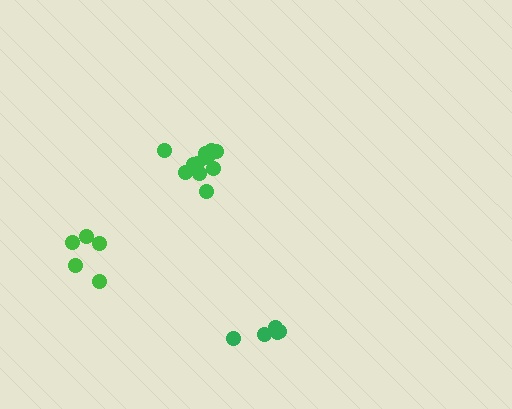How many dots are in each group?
Group 1: 11 dots, Group 2: 5 dots, Group 3: 5 dots (21 total).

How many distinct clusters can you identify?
There are 3 distinct clusters.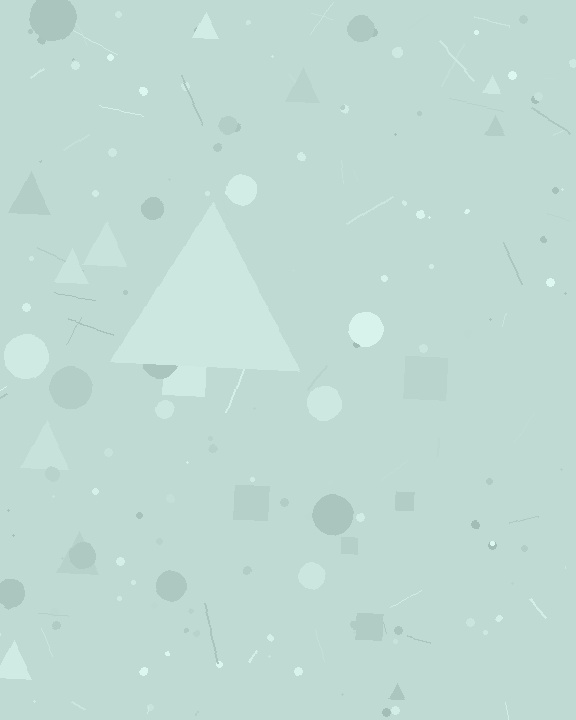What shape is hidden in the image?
A triangle is hidden in the image.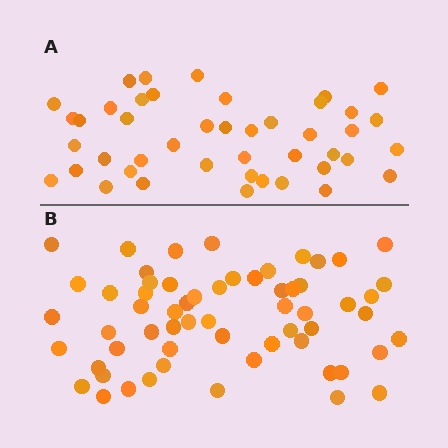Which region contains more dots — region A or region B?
Region B (the bottom region) has more dots.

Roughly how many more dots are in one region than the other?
Region B has approximately 15 more dots than region A.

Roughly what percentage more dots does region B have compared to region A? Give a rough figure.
About 35% more.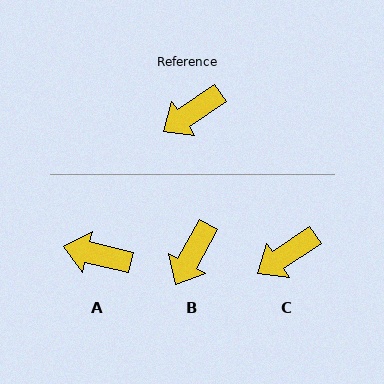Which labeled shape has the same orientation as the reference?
C.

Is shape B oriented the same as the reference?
No, it is off by about 27 degrees.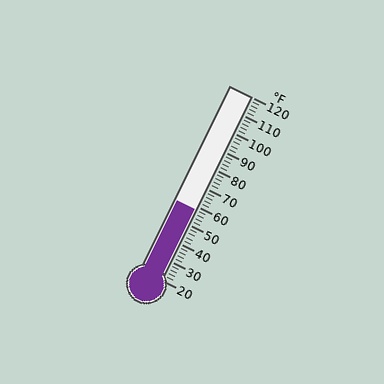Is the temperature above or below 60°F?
The temperature is below 60°F.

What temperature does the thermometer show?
The thermometer shows approximately 58°F.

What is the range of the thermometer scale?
The thermometer scale ranges from 20°F to 120°F.